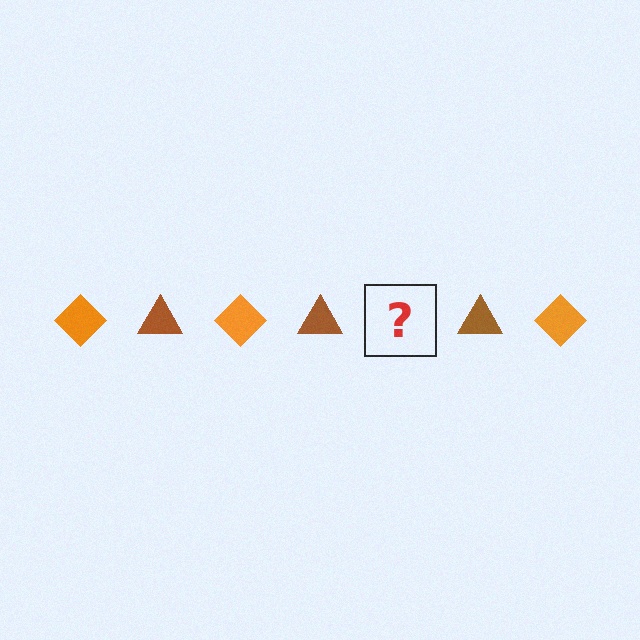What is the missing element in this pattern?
The missing element is an orange diamond.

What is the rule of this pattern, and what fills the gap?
The rule is that the pattern alternates between orange diamond and brown triangle. The gap should be filled with an orange diamond.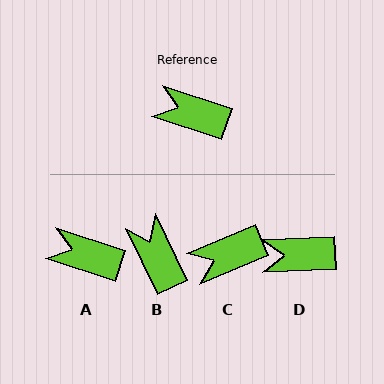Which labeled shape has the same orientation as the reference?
A.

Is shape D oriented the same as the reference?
No, it is off by about 21 degrees.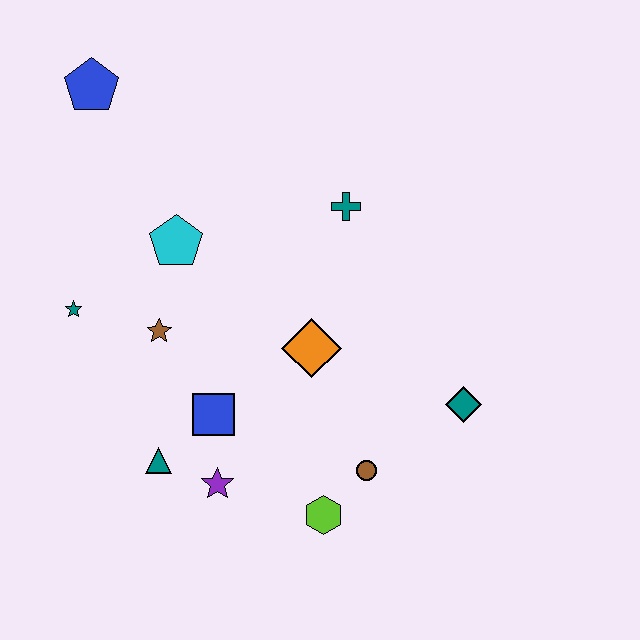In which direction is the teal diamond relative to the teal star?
The teal diamond is to the right of the teal star.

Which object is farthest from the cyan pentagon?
The teal diamond is farthest from the cyan pentagon.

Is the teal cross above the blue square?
Yes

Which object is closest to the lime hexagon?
The brown circle is closest to the lime hexagon.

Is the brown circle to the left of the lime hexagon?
No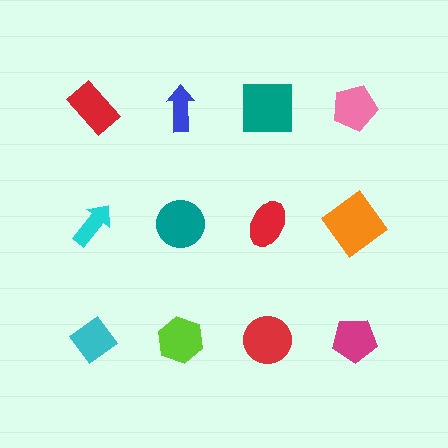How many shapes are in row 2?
4 shapes.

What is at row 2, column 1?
A cyan arrow.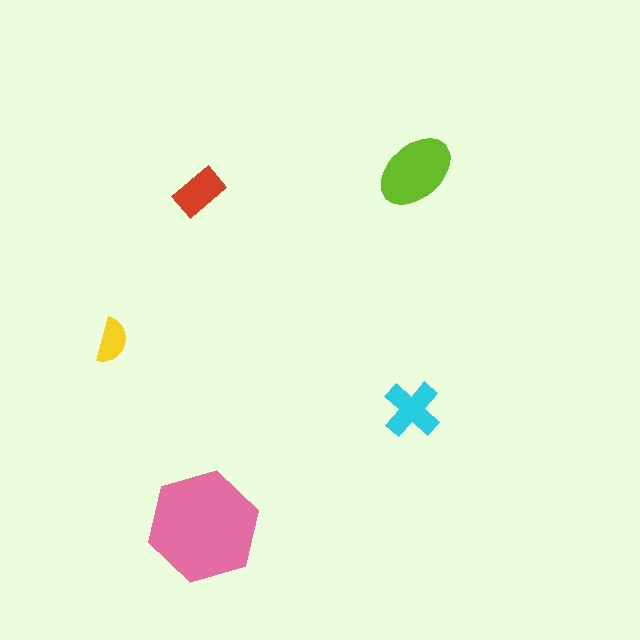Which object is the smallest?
The yellow semicircle.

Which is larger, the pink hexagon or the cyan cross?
The pink hexagon.